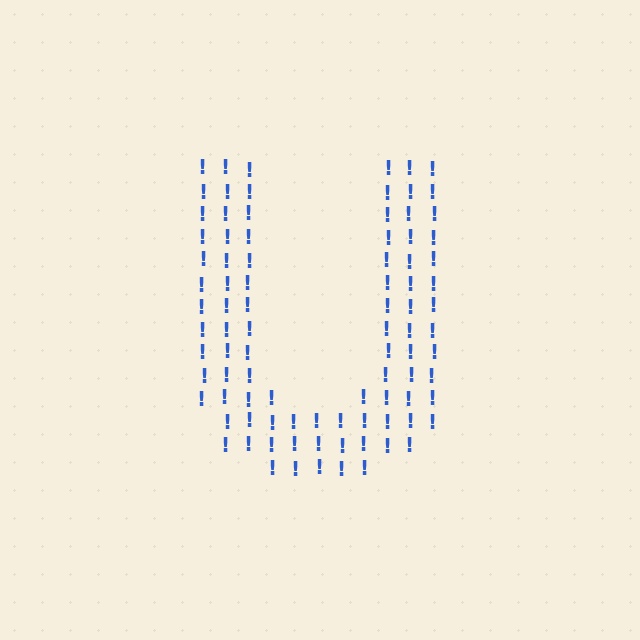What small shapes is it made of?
It is made of small exclamation marks.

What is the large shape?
The large shape is the letter U.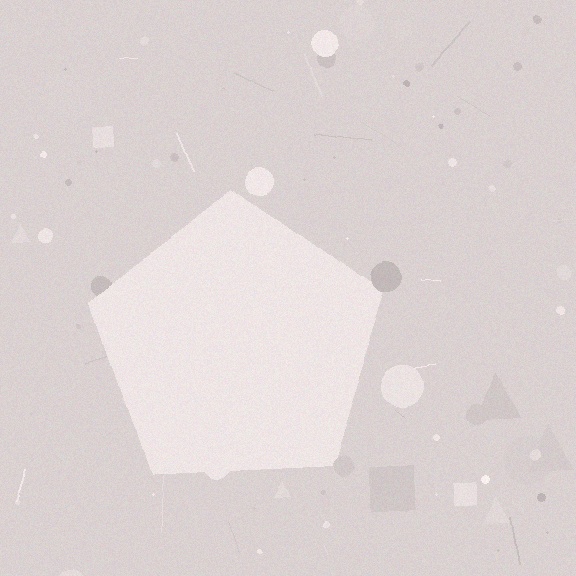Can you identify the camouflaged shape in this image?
The camouflaged shape is a pentagon.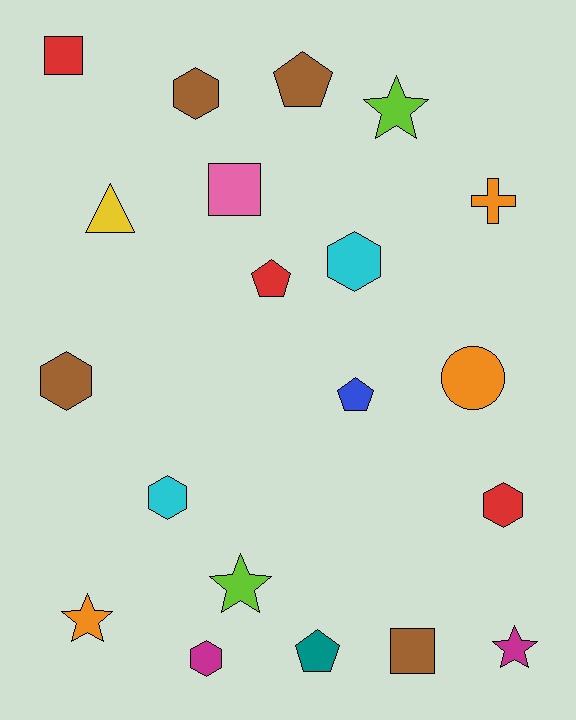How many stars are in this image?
There are 4 stars.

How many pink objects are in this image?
There is 1 pink object.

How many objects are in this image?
There are 20 objects.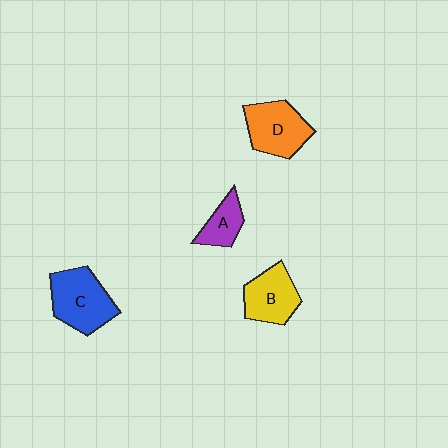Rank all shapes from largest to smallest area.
From largest to smallest: C (blue), D (orange), B (yellow), A (purple).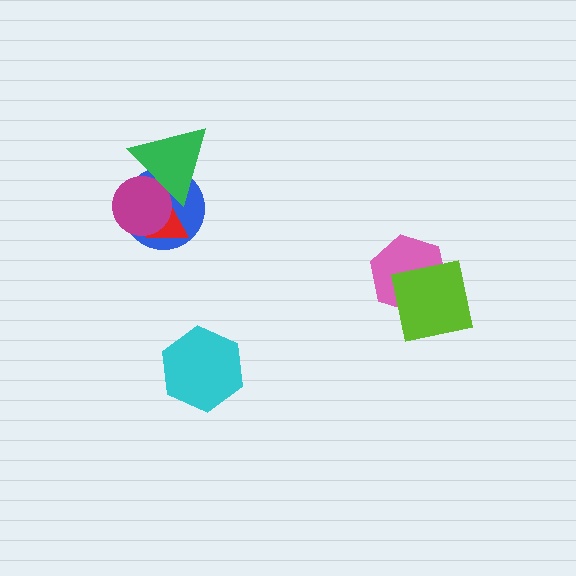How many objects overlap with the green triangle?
3 objects overlap with the green triangle.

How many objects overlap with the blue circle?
3 objects overlap with the blue circle.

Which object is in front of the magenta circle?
The green triangle is in front of the magenta circle.